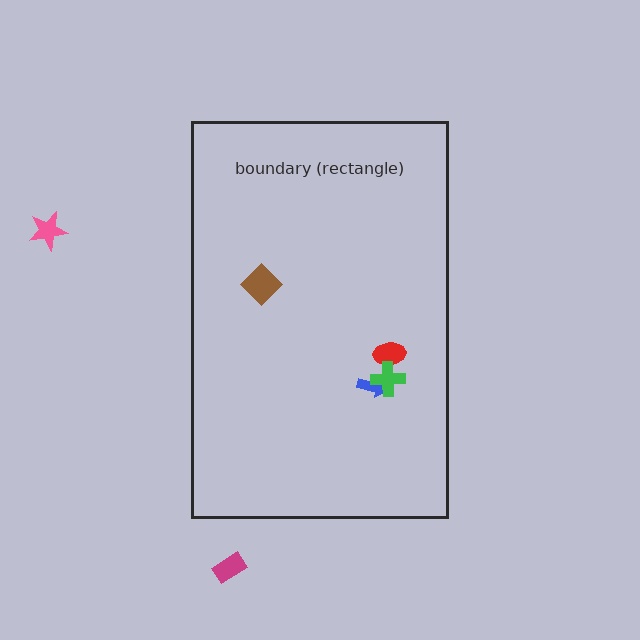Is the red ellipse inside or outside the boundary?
Inside.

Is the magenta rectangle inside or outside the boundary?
Outside.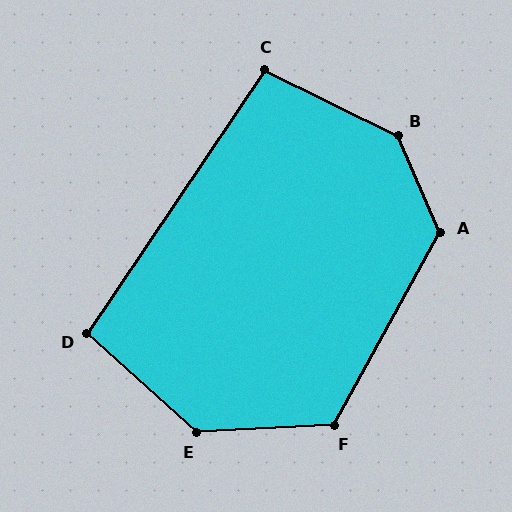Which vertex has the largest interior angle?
B, at approximately 140 degrees.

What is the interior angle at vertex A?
Approximately 127 degrees (obtuse).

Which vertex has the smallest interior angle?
C, at approximately 98 degrees.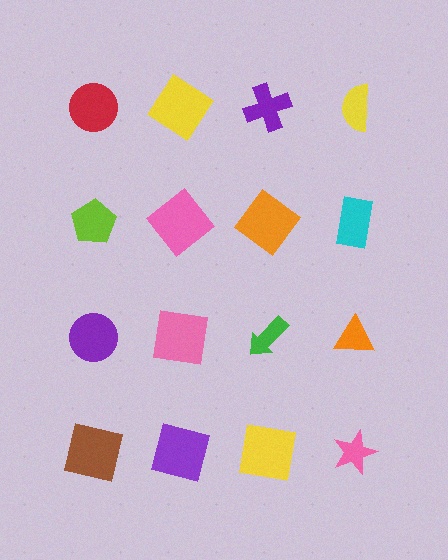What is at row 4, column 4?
A pink star.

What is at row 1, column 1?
A red circle.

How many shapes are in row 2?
4 shapes.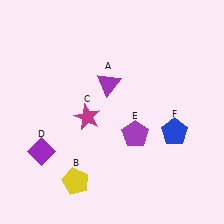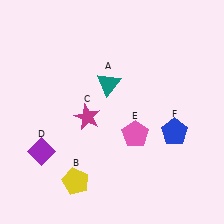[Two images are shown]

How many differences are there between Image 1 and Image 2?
There are 2 differences between the two images.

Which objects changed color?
A changed from purple to teal. E changed from purple to pink.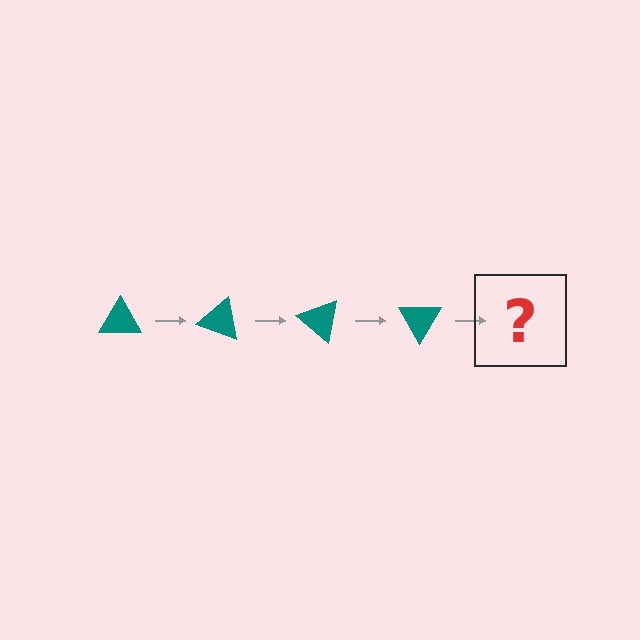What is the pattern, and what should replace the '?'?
The pattern is that the triangle rotates 20 degrees each step. The '?' should be a teal triangle rotated 80 degrees.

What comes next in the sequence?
The next element should be a teal triangle rotated 80 degrees.